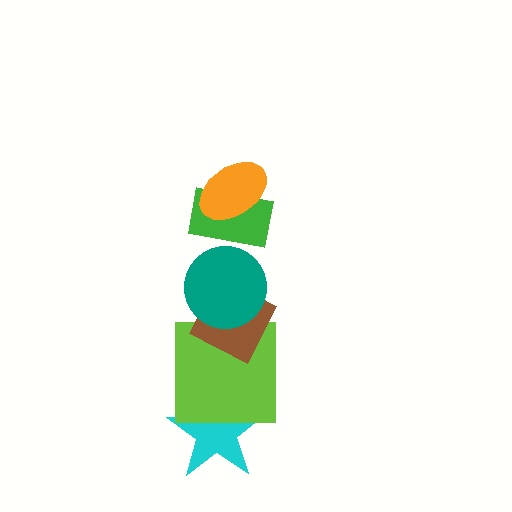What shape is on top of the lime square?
The brown diamond is on top of the lime square.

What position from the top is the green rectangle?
The green rectangle is 2nd from the top.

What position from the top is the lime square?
The lime square is 5th from the top.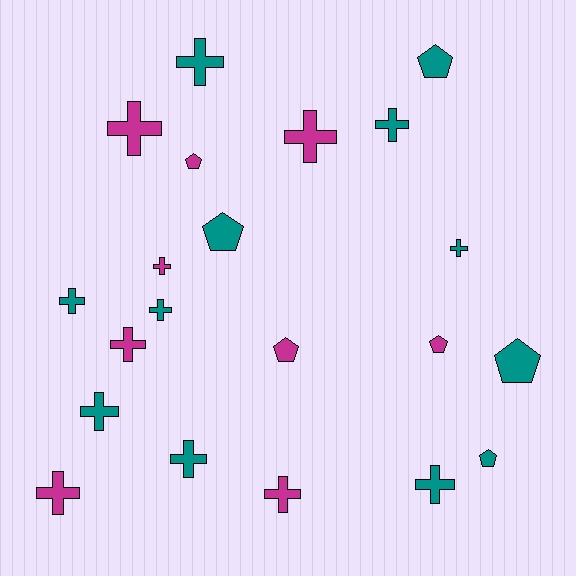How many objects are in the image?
There are 21 objects.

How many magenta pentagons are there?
There are 3 magenta pentagons.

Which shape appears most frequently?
Cross, with 14 objects.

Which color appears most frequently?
Teal, with 12 objects.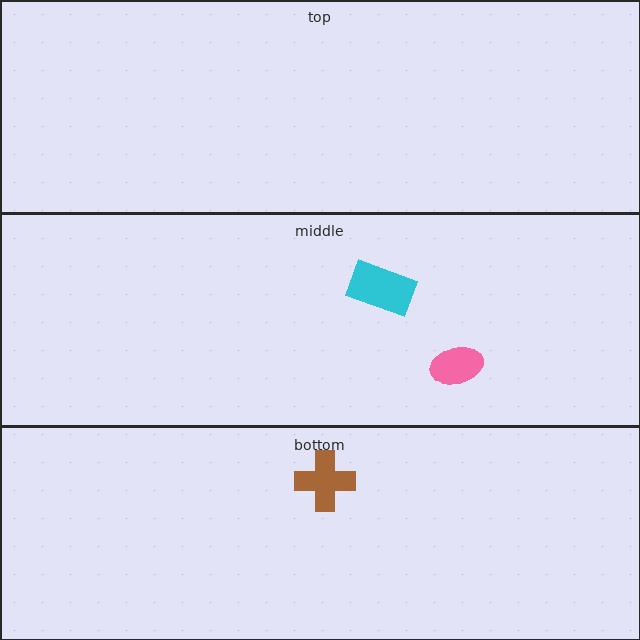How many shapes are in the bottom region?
1.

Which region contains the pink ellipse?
The middle region.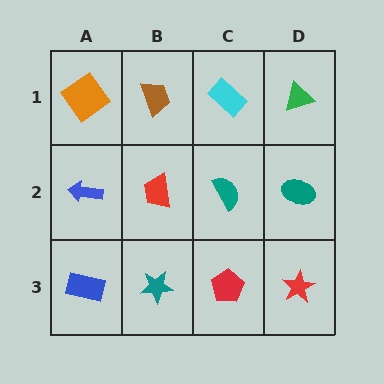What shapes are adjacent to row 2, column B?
A brown trapezoid (row 1, column B), a teal star (row 3, column B), a blue arrow (row 2, column A), a teal semicircle (row 2, column C).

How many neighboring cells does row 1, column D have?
2.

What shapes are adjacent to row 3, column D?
A teal ellipse (row 2, column D), a red pentagon (row 3, column C).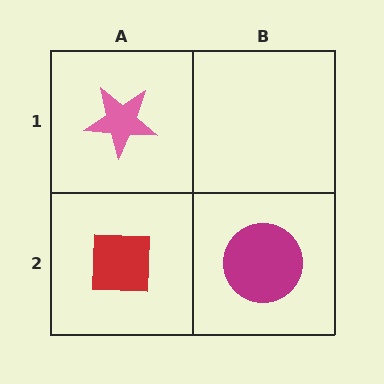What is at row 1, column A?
A pink star.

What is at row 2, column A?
A red square.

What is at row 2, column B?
A magenta circle.